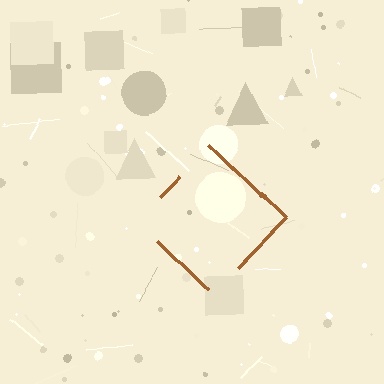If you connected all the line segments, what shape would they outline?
They would outline a diamond.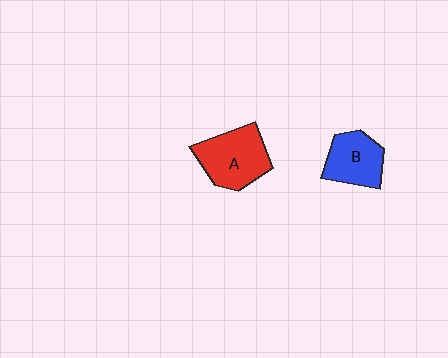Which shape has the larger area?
Shape A (red).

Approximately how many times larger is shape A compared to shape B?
Approximately 1.3 times.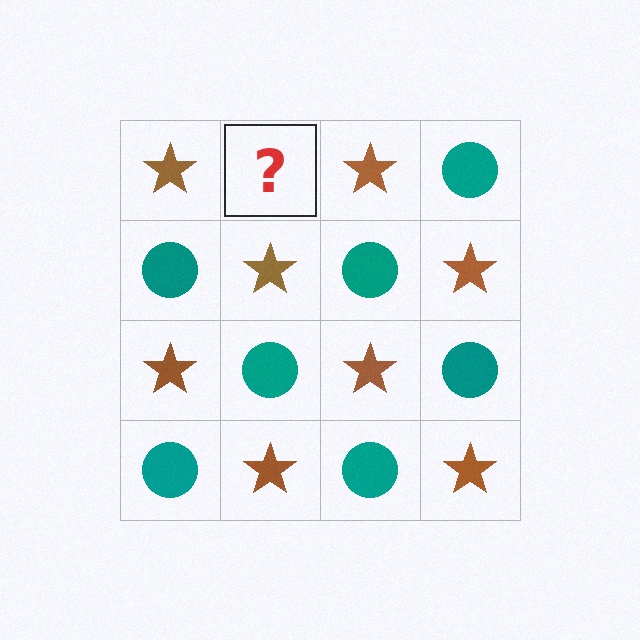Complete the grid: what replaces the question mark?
The question mark should be replaced with a teal circle.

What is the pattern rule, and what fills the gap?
The rule is that it alternates brown star and teal circle in a checkerboard pattern. The gap should be filled with a teal circle.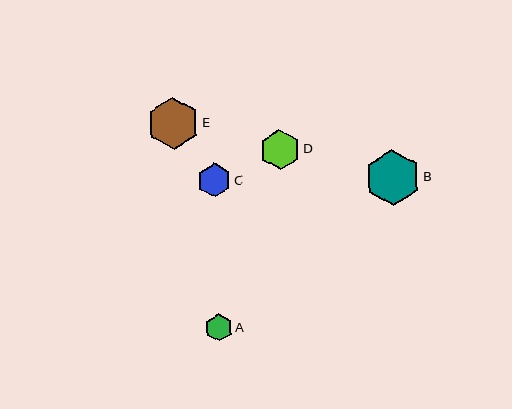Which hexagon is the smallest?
Hexagon A is the smallest with a size of approximately 28 pixels.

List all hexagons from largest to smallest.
From largest to smallest: B, E, D, C, A.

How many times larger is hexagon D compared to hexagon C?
Hexagon D is approximately 1.2 times the size of hexagon C.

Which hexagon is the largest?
Hexagon B is the largest with a size of approximately 56 pixels.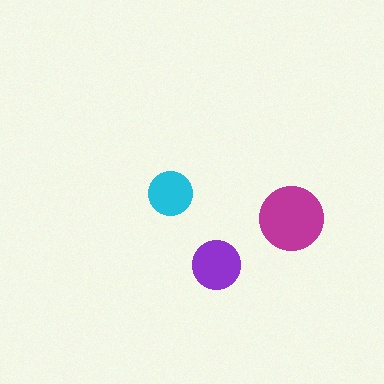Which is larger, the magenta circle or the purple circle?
The magenta one.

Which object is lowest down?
The purple circle is bottommost.